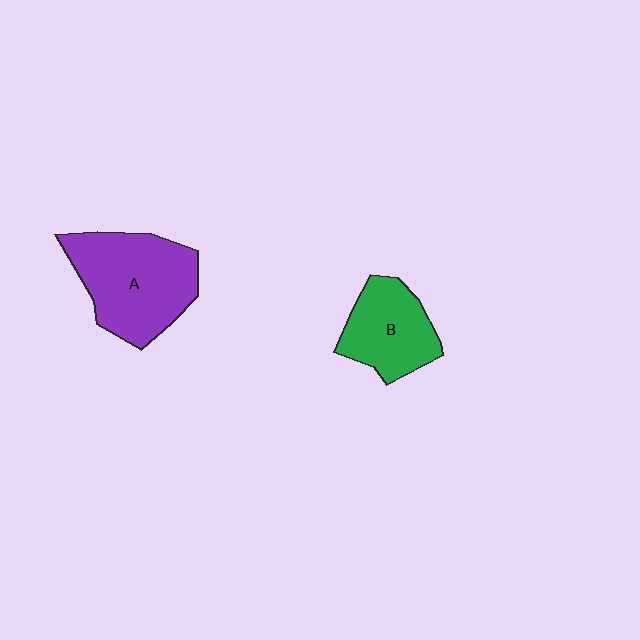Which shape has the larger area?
Shape A (purple).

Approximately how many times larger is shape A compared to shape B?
Approximately 1.5 times.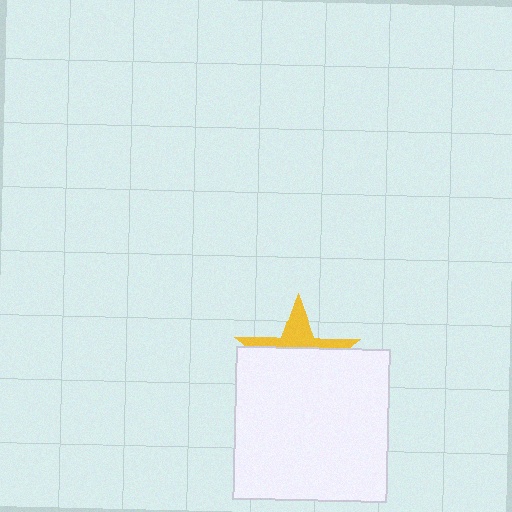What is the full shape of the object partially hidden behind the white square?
The partially hidden object is a yellow star.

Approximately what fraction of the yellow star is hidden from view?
Roughly 67% of the yellow star is hidden behind the white square.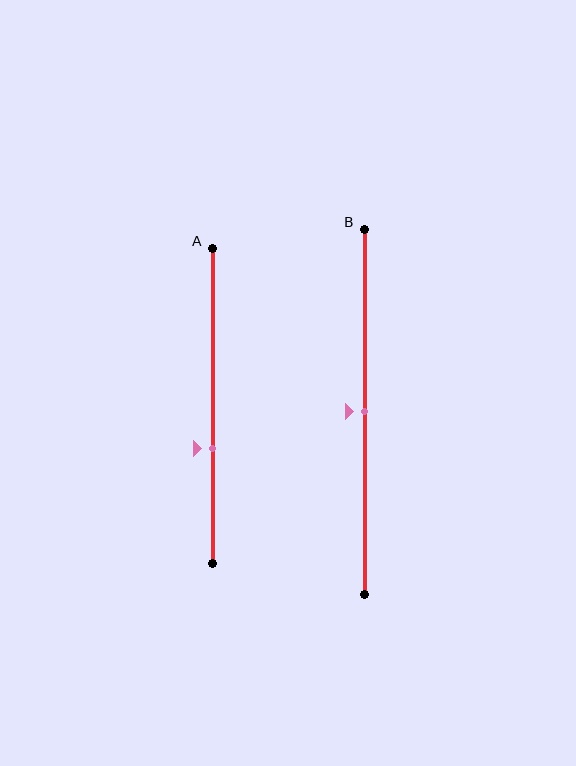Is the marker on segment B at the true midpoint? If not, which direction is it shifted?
Yes, the marker on segment B is at the true midpoint.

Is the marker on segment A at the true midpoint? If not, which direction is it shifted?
No, the marker on segment A is shifted downward by about 13% of the segment length.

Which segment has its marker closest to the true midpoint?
Segment B has its marker closest to the true midpoint.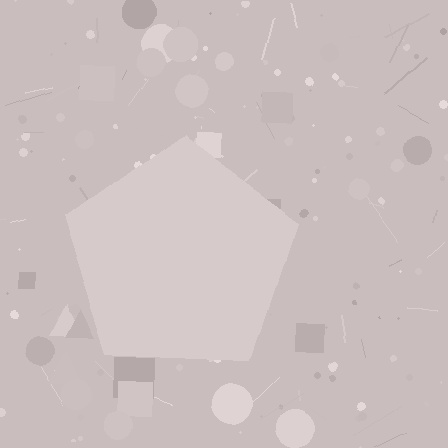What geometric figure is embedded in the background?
A pentagon is embedded in the background.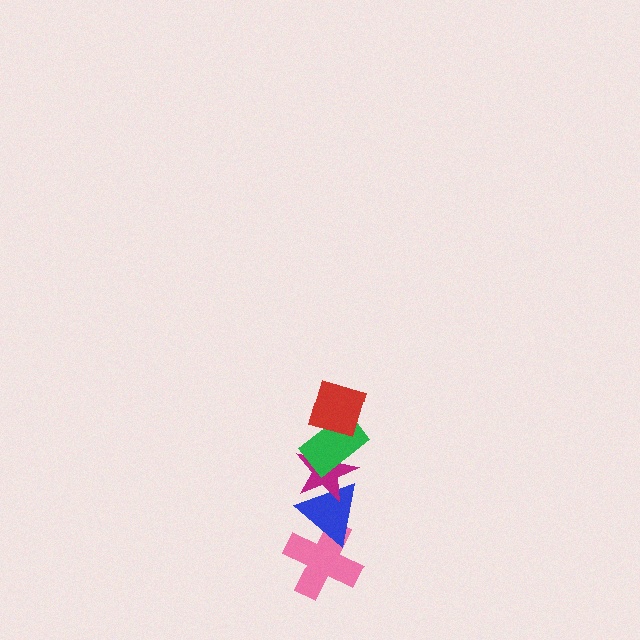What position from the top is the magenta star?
The magenta star is 3rd from the top.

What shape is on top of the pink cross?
The blue triangle is on top of the pink cross.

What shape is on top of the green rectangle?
The red diamond is on top of the green rectangle.